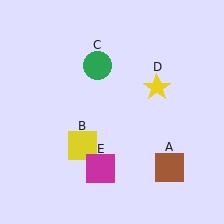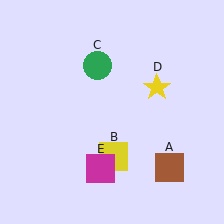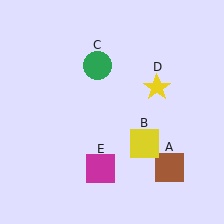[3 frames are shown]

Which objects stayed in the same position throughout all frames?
Brown square (object A) and green circle (object C) and yellow star (object D) and magenta square (object E) remained stationary.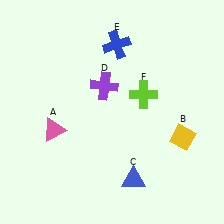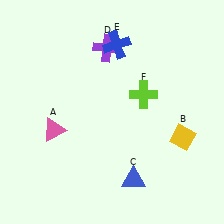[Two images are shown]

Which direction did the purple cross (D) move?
The purple cross (D) moved up.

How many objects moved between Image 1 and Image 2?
1 object moved between the two images.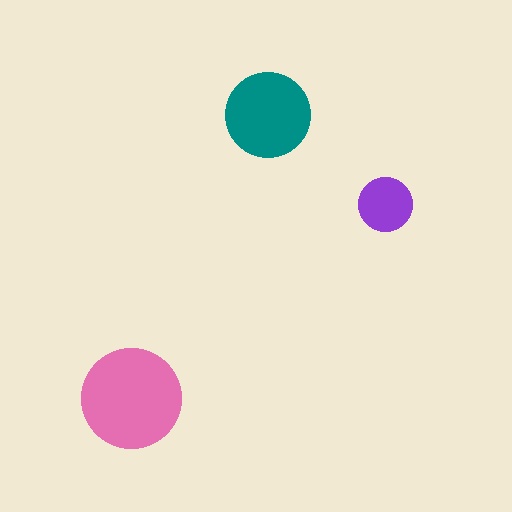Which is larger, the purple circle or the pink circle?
The pink one.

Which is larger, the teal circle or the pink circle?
The pink one.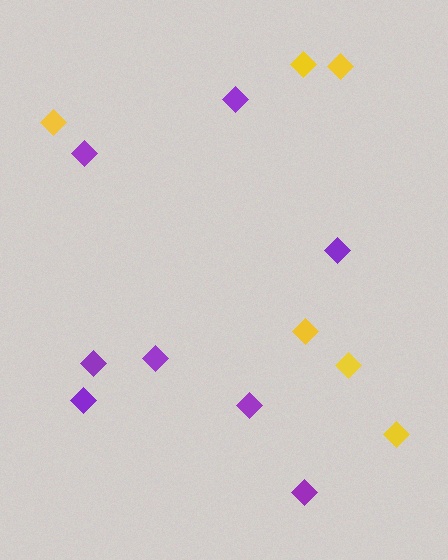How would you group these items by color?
There are 2 groups: one group of purple diamonds (8) and one group of yellow diamonds (6).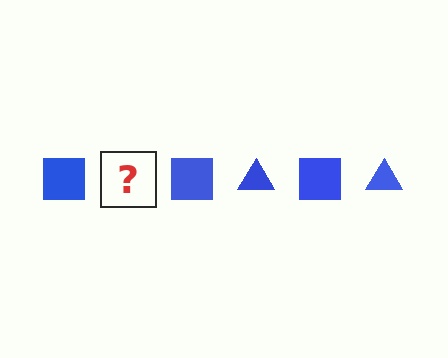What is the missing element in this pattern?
The missing element is a blue triangle.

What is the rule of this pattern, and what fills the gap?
The rule is that the pattern cycles through square, triangle shapes in blue. The gap should be filled with a blue triangle.